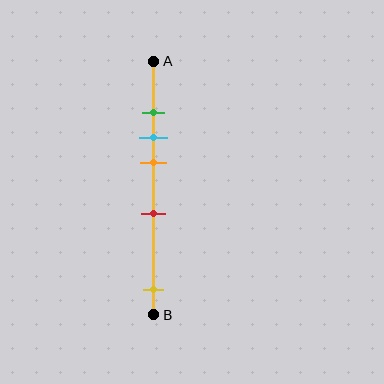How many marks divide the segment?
There are 5 marks dividing the segment.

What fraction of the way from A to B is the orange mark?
The orange mark is approximately 40% (0.4) of the way from A to B.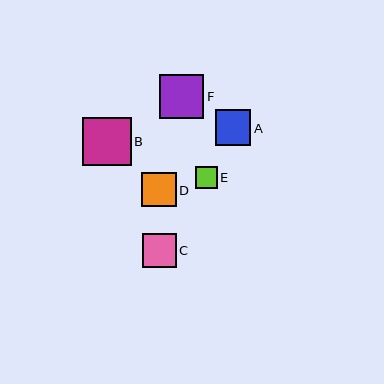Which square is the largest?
Square B is the largest with a size of approximately 48 pixels.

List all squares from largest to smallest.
From largest to smallest: B, F, A, D, C, E.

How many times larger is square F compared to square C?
Square F is approximately 1.3 times the size of square C.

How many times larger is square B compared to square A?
Square B is approximately 1.4 times the size of square A.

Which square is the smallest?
Square E is the smallest with a size of approximately 22 pixels.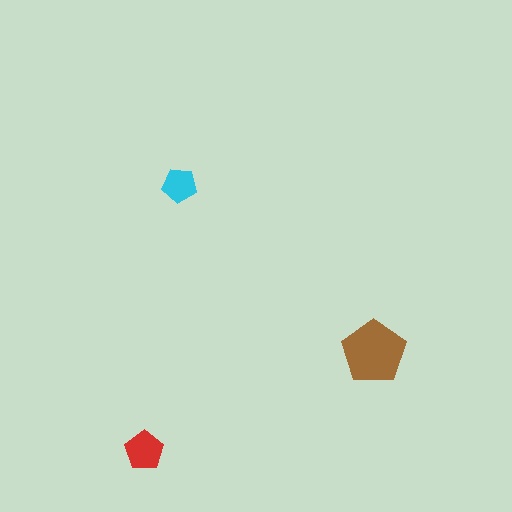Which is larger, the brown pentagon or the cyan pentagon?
The brown one.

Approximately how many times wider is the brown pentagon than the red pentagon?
About 1.5 times wider.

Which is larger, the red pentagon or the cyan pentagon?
The red one.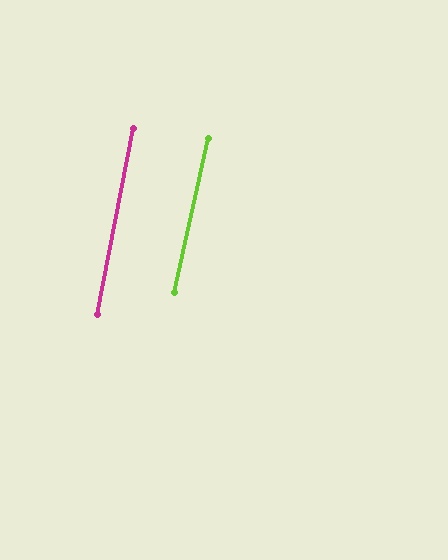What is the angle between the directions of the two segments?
Approximately 2 degrees.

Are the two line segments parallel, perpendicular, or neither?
Parallel — their directions differ by only 1.5°.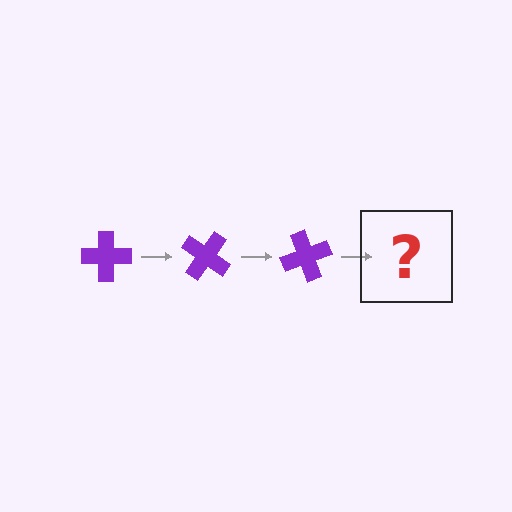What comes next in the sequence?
The next element should be a purple cross rotated 105 degrees.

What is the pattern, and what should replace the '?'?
The pattern is that the cross rotates 35 degrees each step. The '?' should be a purple cross rotated 105 degrees.